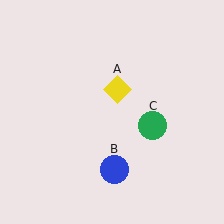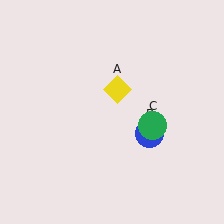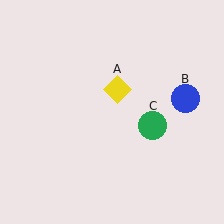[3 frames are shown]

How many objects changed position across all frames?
1 object changed position: blue circle (object B).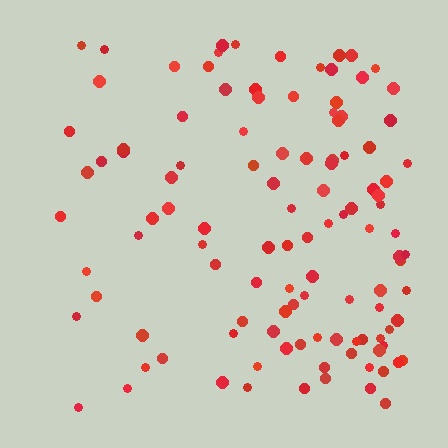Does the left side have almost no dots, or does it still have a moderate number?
Still a moderate number, just noticeably fewer than the right.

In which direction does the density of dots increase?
From left to right, with the right side densest.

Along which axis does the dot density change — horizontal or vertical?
Horizontal.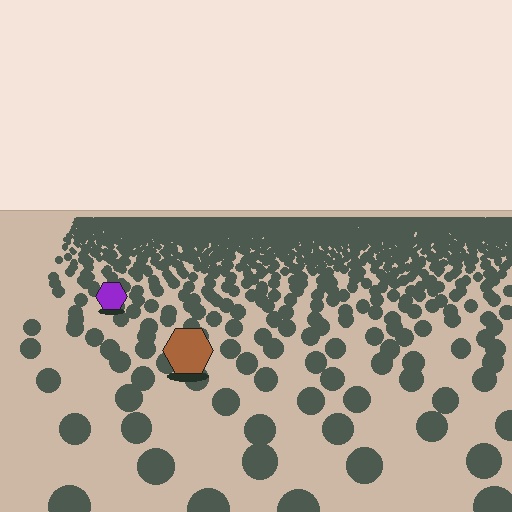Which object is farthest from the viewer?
The purple hexagon is farthest from the viewer. It appears smaller and the ground texture around it is denser.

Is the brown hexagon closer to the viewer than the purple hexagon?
Yes. The brown hexagon is closer — you can tell from the texture gradient: the ground texture is coarser near it.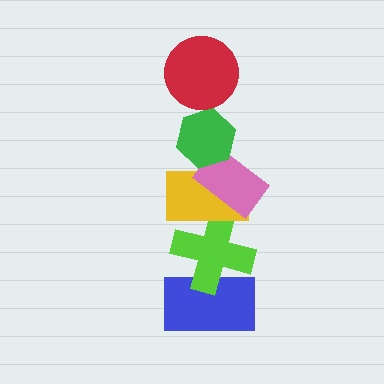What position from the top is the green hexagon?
The green hexagon is 2nd from the top.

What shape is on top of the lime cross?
The yellow rectangle is on top of the lime cross.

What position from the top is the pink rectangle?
The pink rectangle is 3rd from the top.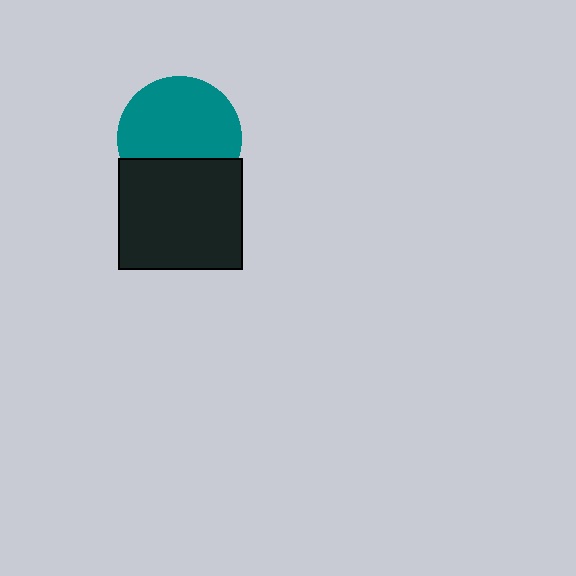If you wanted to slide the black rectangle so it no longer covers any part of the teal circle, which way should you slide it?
Slide it down — that is the most direct way to separate the two shapes.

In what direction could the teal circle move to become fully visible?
The teal circle could move up. That would shift it out from behind the black rectangle entirely.